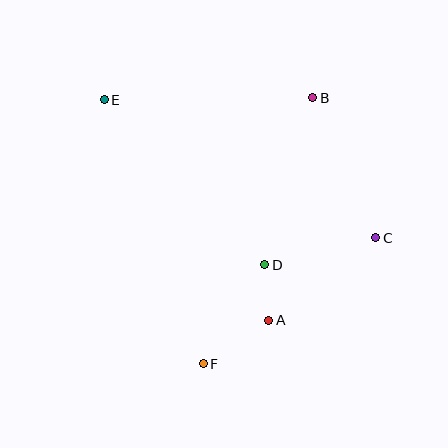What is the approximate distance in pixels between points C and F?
The distance between C and F is approximately 214 pixels.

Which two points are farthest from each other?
Points C and E are farthest from each other.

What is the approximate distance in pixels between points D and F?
The distance between D and F is approximately 117 pixels.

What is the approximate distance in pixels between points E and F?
The distance between E and F is approximately 282 pixels.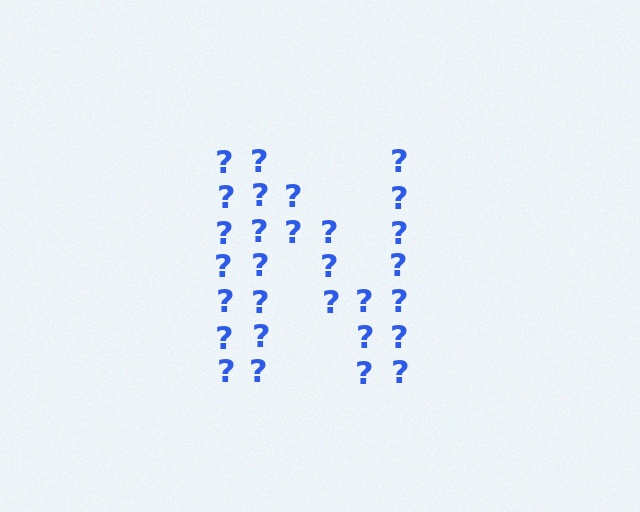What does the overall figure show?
The overall figure shows the letter N.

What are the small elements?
The small elements are question marks.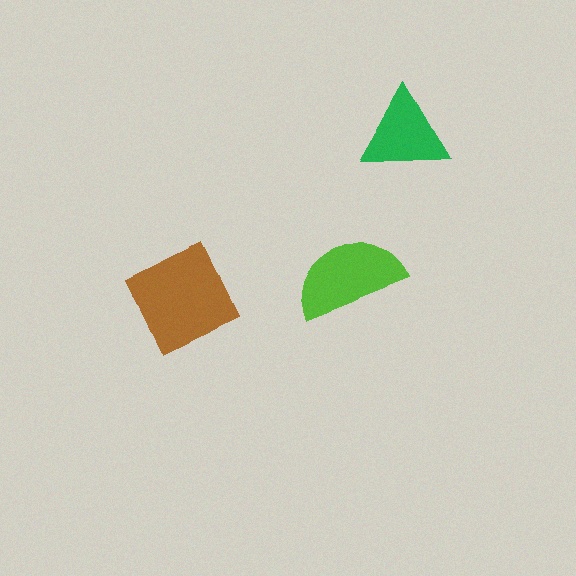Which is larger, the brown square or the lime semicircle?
The brown square.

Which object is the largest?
The brown square.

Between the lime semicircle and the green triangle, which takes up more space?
The lime semicircle.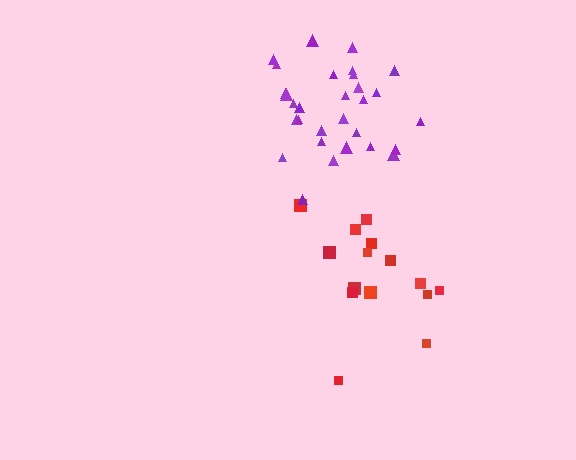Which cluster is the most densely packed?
Purple.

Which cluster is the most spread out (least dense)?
Red.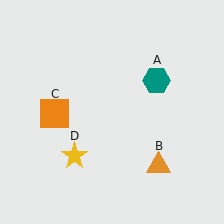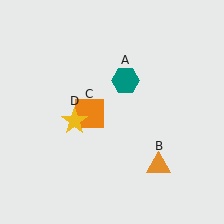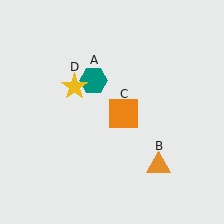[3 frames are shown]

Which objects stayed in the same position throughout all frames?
Orange triangle (object B) remained stationary.